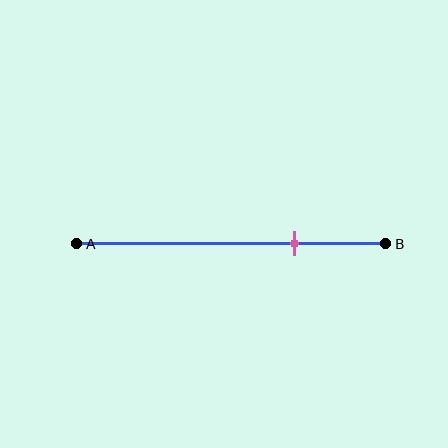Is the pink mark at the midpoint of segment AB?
No, the mark is at about 70% from A, not at the 50% midpoint.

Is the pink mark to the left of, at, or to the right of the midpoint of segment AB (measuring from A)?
The pink mark is to the right of the midpoint of segment AB.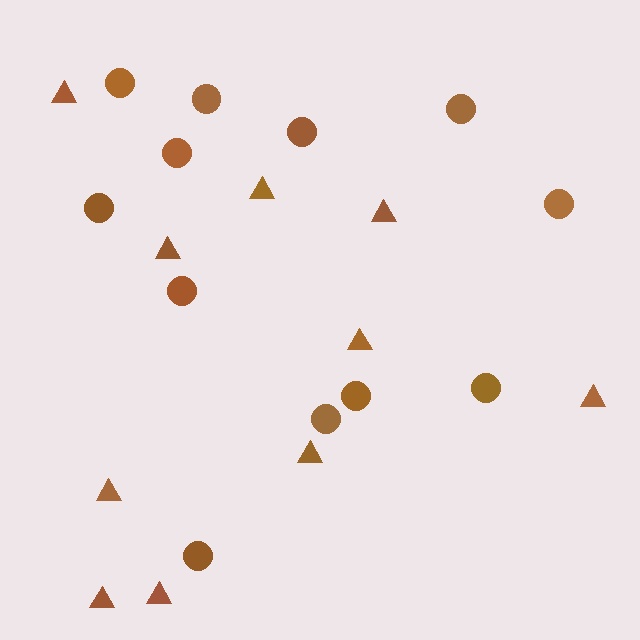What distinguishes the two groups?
There are 2 groups: one group of circles (12) and one group of triangles (10).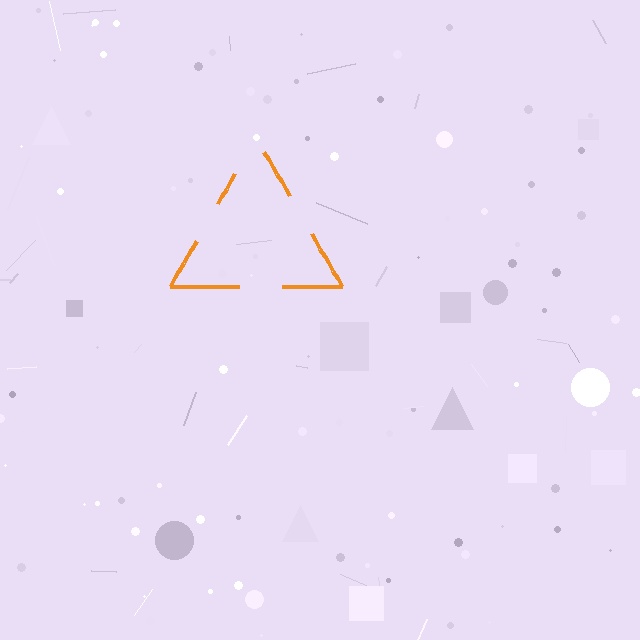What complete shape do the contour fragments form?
The contour fragments form a triangle.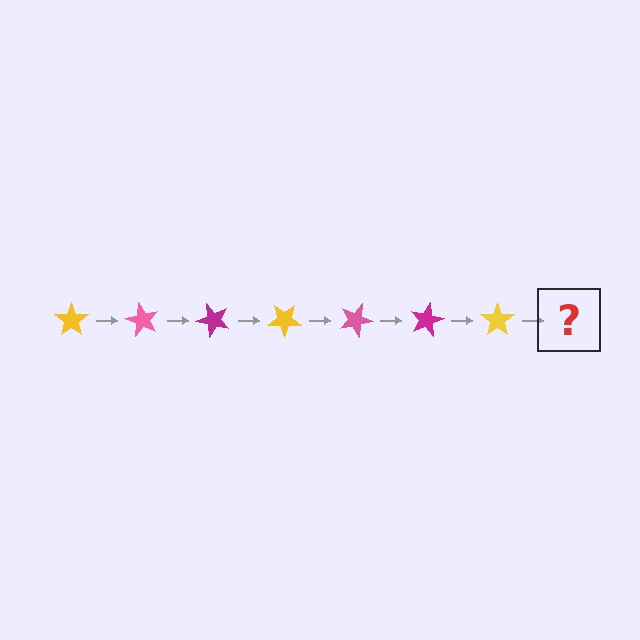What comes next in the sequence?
The next element should be a pink star, rotated 420 degrees from the start.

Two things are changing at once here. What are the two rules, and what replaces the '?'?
The two rules are that it rotates 60 degrees each step and the color cycles through yellow, pink, and magenta. The '?' should be a pink star, rotated 420 degrees from the start.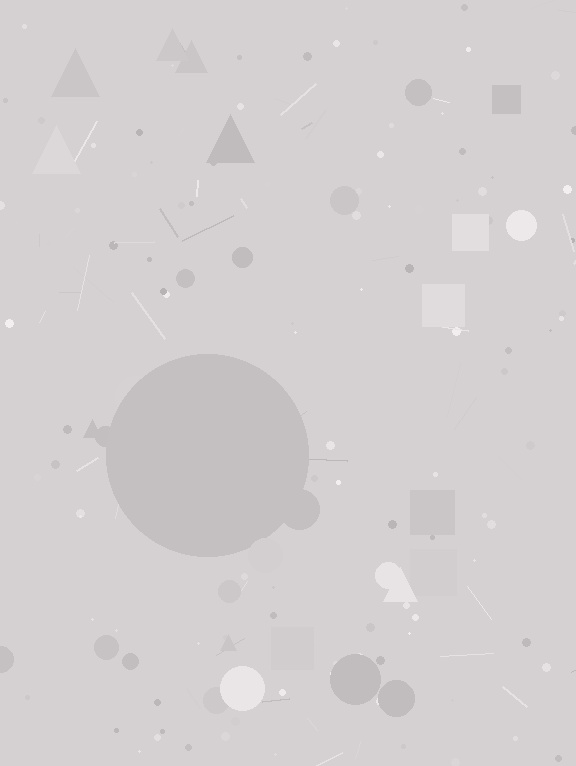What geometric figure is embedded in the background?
A circle is embedded in the background.